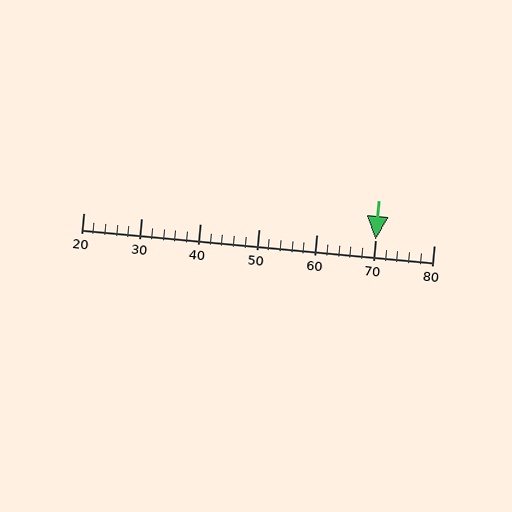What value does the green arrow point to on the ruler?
The green arrow points to approximately 70.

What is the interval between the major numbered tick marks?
The major tick marks are spaced 10 units apart.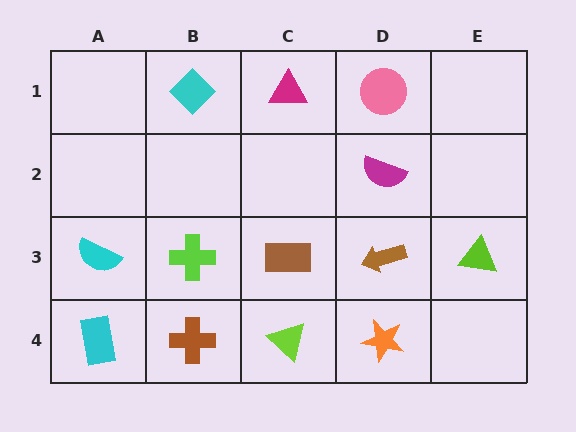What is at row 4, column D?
An orange star.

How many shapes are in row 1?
3 shapes.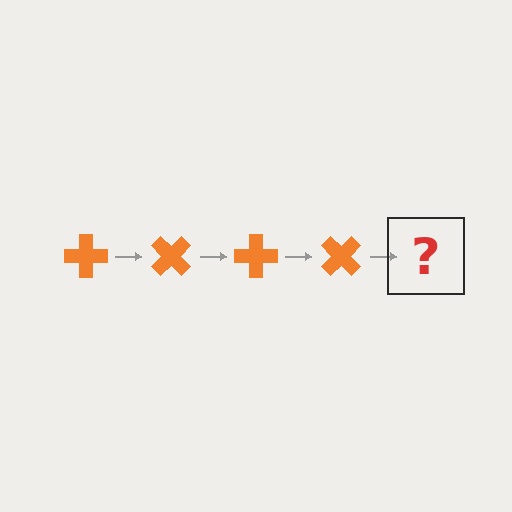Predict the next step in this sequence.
The next step is an orange cross rotated 180 degrees.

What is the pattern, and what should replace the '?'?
The pattern is that the cross rotates 45 degrees each step. The '?' should be an orange cross rotated 180 degrees.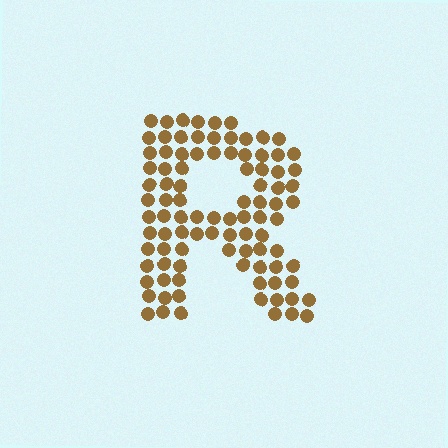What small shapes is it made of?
It is made of small circles.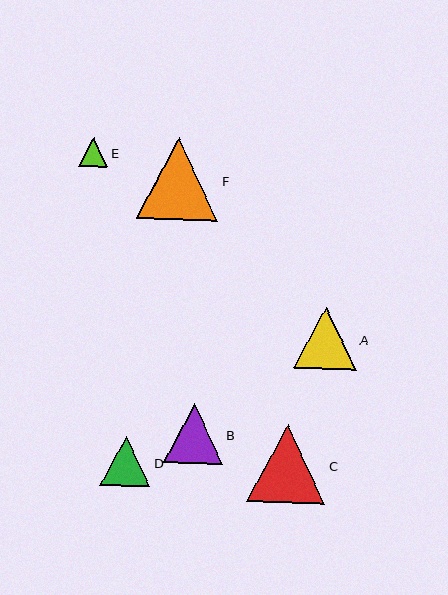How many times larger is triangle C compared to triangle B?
Triangle C is approximately 1.3 times the size of triangle B.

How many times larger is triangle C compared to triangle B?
Triangle C is approximately 1.3 times the size of triangle B.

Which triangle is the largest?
Triangle F is the largest with a size of approximately 81 pixels.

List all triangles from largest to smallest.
From largest to smallest: F, C, A, B, D, E.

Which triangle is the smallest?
Triangle E is the smallest with a size of approximately 29 pixels.